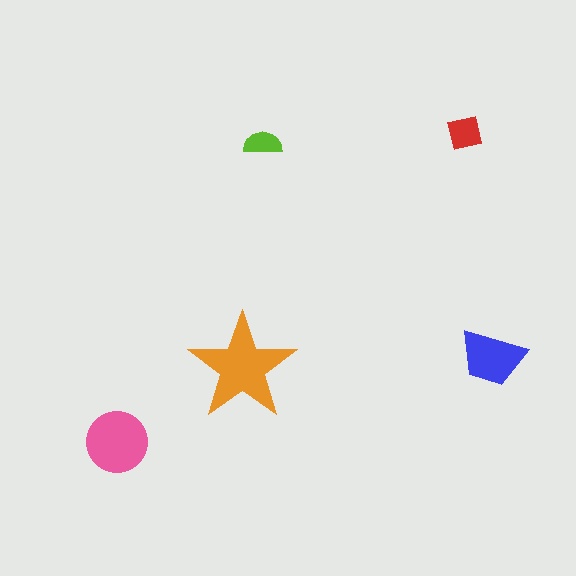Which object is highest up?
The red square is topmost.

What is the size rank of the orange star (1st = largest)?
1st.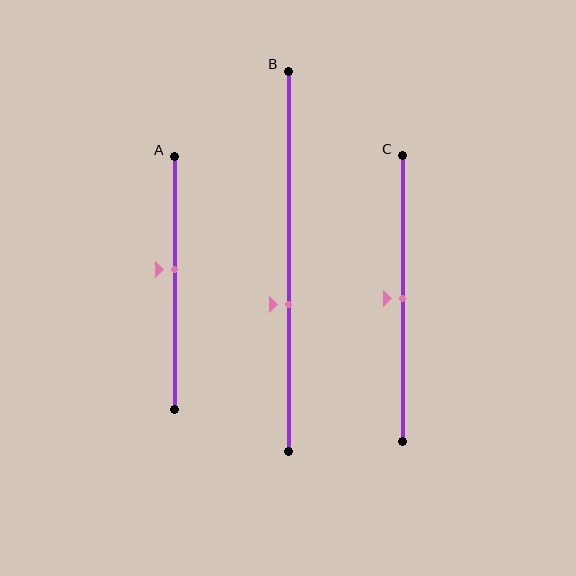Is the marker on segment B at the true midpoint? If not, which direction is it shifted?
No, the marker on segment B is shifted downward by about 11% of the segment length.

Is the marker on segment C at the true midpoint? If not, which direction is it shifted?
Yes, the marker on segment C is at the true midpoint.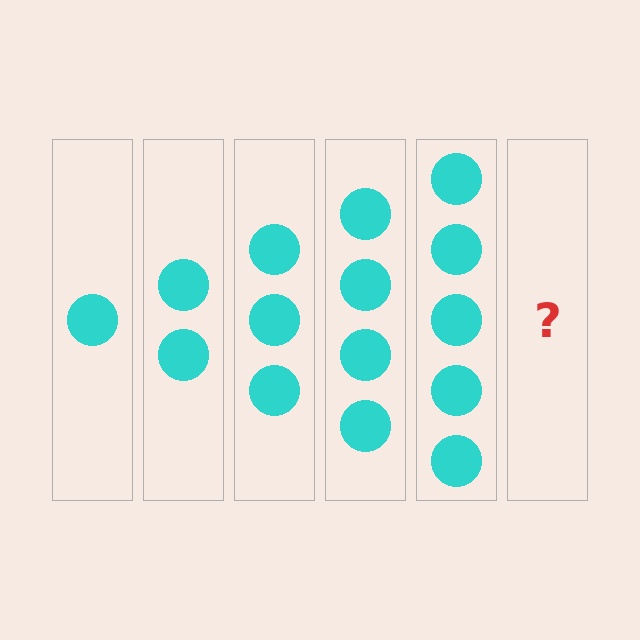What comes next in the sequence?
The next element should be 6 circles.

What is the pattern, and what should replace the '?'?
The pattern is that each step adds one more circle. The '?' should be 6 circles.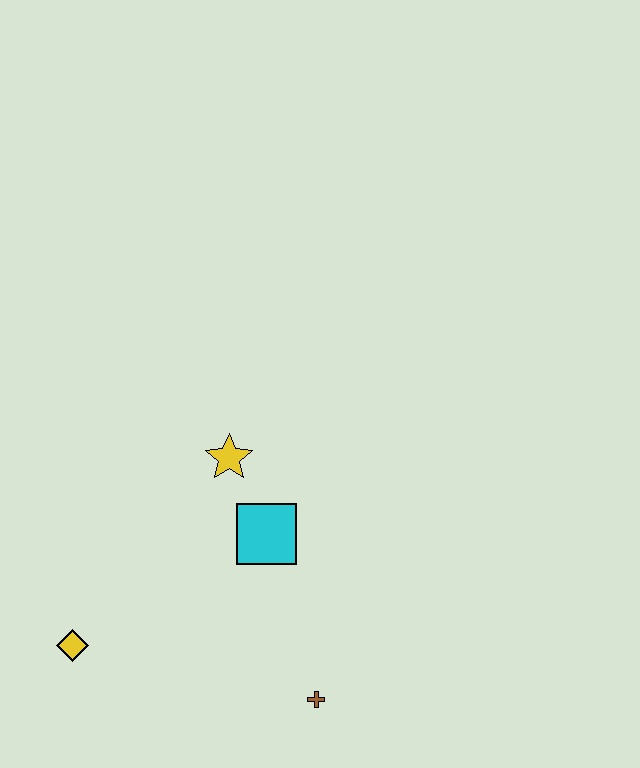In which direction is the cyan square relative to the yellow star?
The cyan square is below the yellow star.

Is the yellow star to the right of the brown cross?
No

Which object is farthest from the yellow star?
The brown cross is farthest from the yellow star.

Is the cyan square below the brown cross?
No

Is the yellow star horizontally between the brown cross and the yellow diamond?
Yes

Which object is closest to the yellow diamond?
The cyan square is closest to the yellow diamond.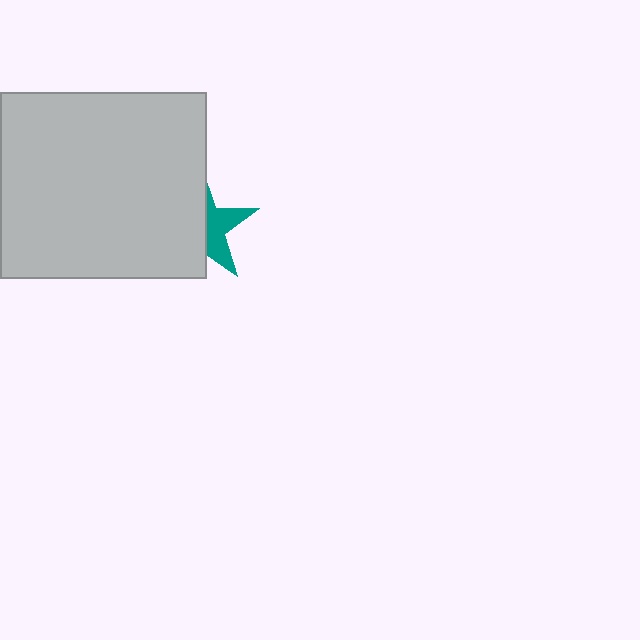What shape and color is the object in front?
The object in front is a light gray rectangle.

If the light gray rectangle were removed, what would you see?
You would see the complete teal star.